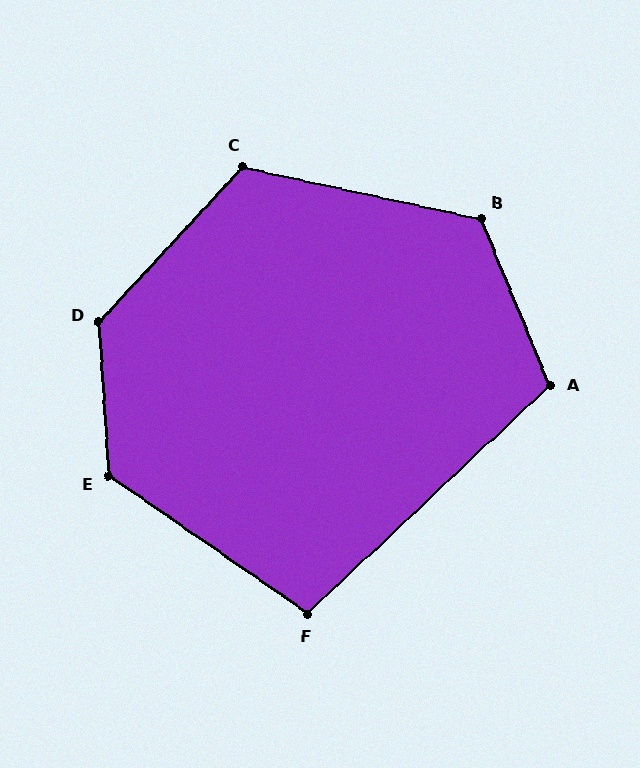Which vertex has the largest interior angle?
D, at approximately 133 degrees.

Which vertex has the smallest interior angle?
F, at approximately 102 degrees.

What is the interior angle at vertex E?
Approximately 129 degrees (obtuse).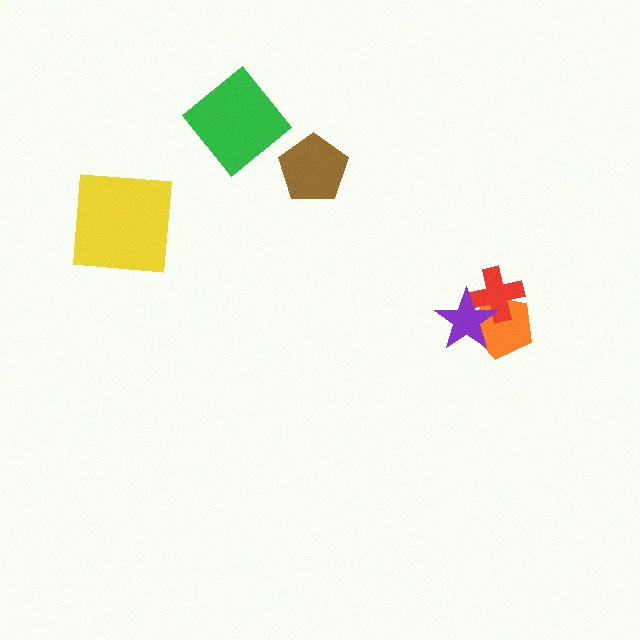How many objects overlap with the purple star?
2 objects overlap with the purple star.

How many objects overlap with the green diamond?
0 objects overlap with the green diamond.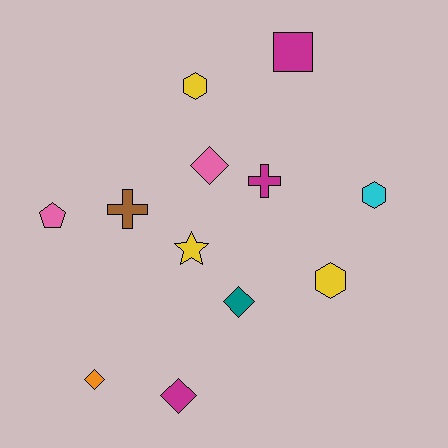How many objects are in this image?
There are 12 objects.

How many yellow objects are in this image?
There are 3 yellow objects.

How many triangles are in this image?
There are no triangles.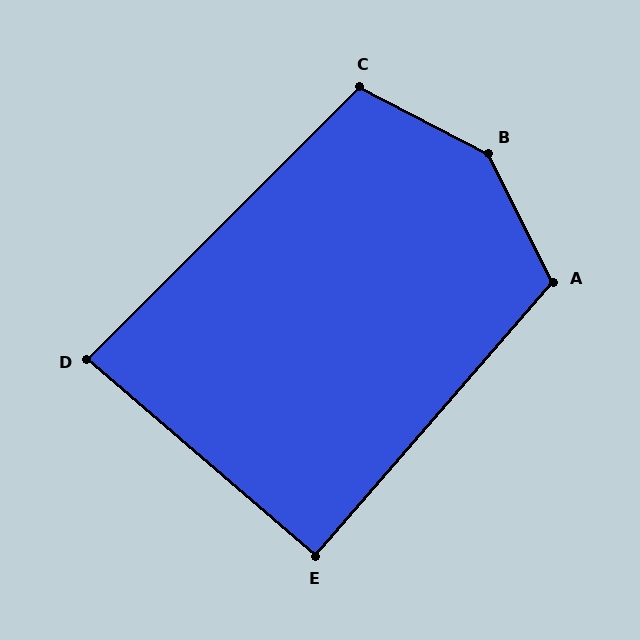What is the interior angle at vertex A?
Approximately 112 degrees (obtuse).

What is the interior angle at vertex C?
Approximately 107 degrees (obtuse).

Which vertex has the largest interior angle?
B, at approximately 144 degrees.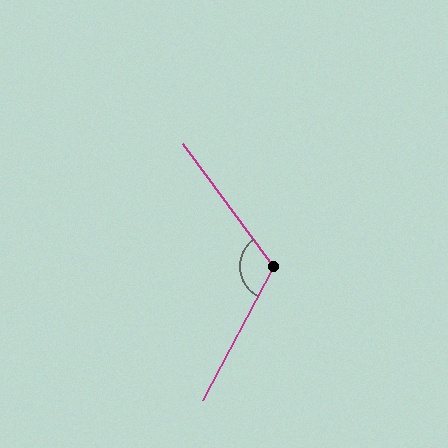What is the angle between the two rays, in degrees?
Approximately 115 degrees.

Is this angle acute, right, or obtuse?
It is obtuse.